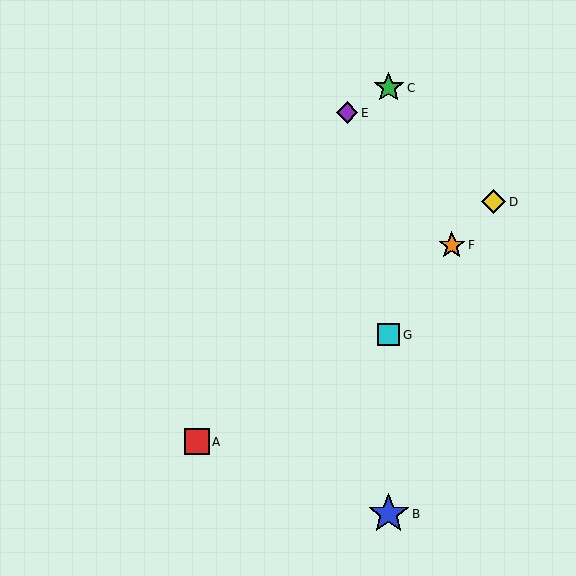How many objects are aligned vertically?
3 objects (B, C, G) are aligned vertically.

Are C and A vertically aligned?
No, C is at x≈389 and A is at x≈197.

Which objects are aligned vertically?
Objects B, C, G are aligned vertically.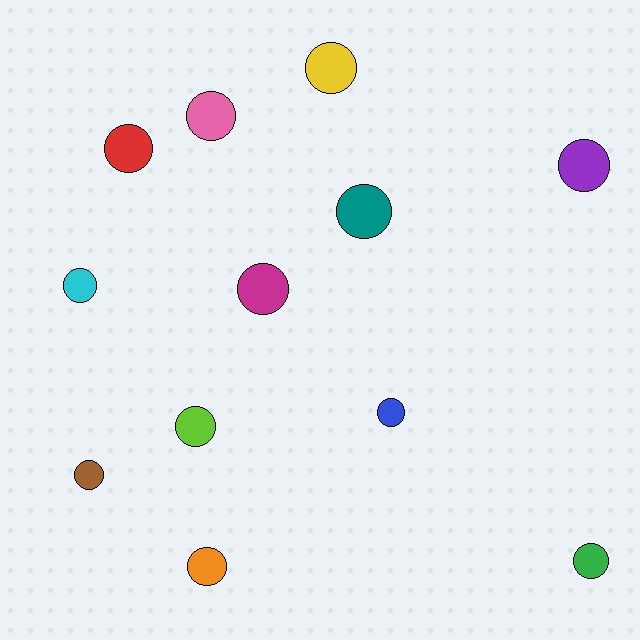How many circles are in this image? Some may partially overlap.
There are 12 circles.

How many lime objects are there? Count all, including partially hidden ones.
There is 1 lime object.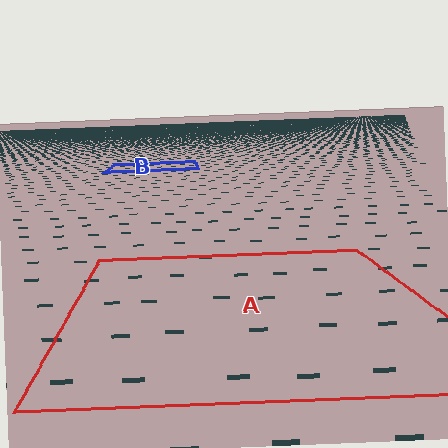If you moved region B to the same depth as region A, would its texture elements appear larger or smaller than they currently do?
They would appear larger. At a closer depth, the same texture elements are projected at a bigger on-screen size.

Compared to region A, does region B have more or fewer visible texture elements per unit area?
Region B has more texture elements per unit area — they are packed more densely because it is farther away.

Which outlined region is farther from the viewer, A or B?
Region B is farther from the viewer — the texture elements inside it appear smaller and more densely packed.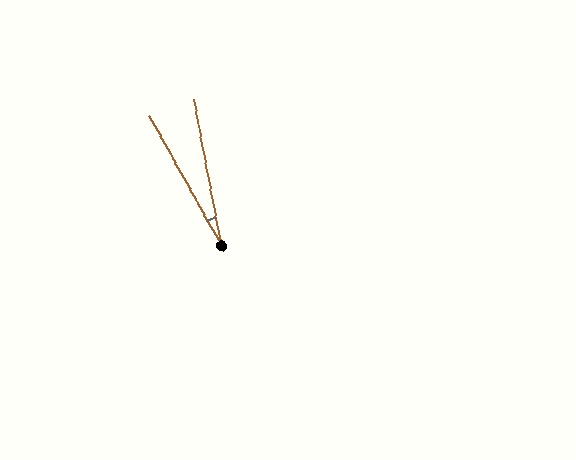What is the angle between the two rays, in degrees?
Approximately 18 degrees.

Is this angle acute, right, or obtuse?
It is acute.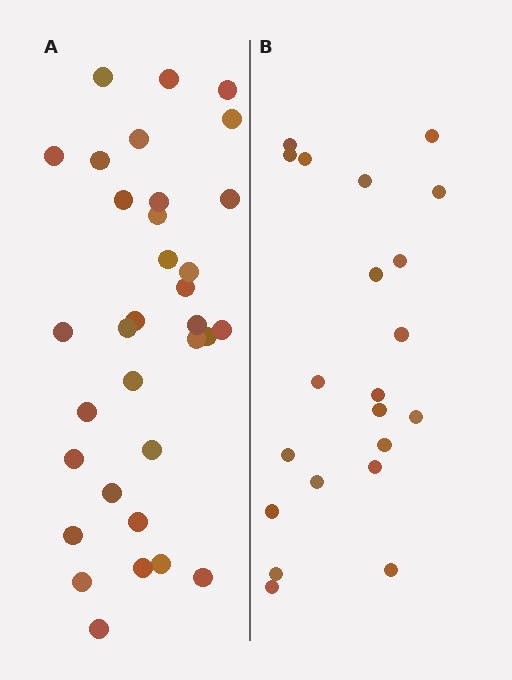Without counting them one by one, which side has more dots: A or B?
Region A (the left region) has more dots.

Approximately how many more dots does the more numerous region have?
Region A has roughly 12 or so more dots than region B.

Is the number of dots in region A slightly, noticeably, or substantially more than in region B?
Region A has substantially more. The ratio is roughly 1.6 to 1.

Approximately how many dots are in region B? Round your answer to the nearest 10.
About 20 dots. (The exact count is 21, which rounds to 20.)